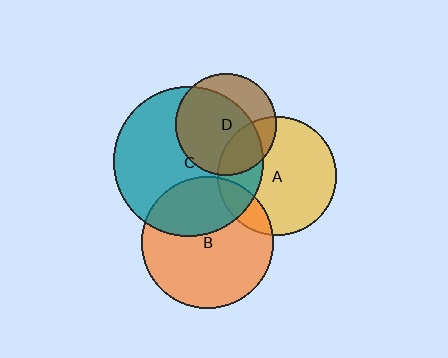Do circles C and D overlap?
Yes.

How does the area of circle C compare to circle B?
Approximately 1.3 times.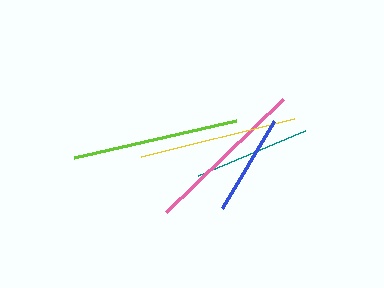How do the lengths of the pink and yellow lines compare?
The pink and yellow lines are approximately the same length.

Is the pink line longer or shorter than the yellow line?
The pink line is longer than the yellow line.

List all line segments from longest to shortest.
From longest to shortest: lime, pink, yellow, teal, blue.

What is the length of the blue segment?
The blue segment is approximately 102 pixels long.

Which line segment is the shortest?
The blue line is the shortest at approximately 102 pixels.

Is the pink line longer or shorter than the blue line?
The pink line is longer than the blue line.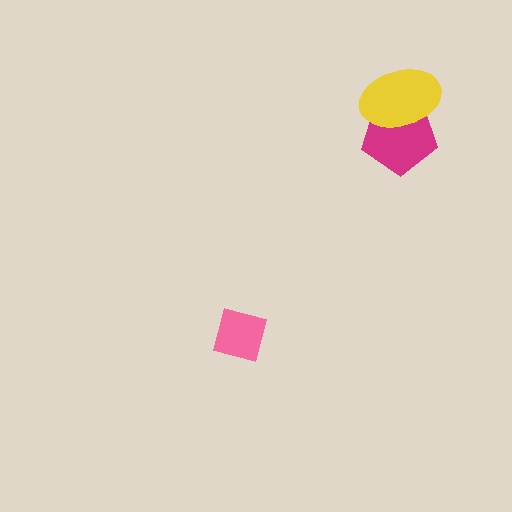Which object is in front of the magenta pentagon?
The yellow ellipse is in front of the magenta pentagon.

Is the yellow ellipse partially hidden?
No, no other shape covers it.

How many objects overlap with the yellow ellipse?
1 object overlaps with the yellow ellipse.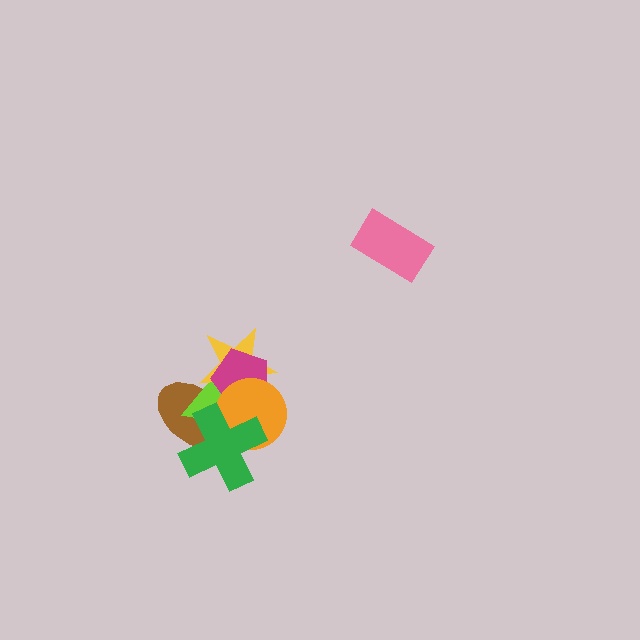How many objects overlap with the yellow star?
4 objects overlap with the yellow star.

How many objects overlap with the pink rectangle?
0 objects overlap with the pink rectangle.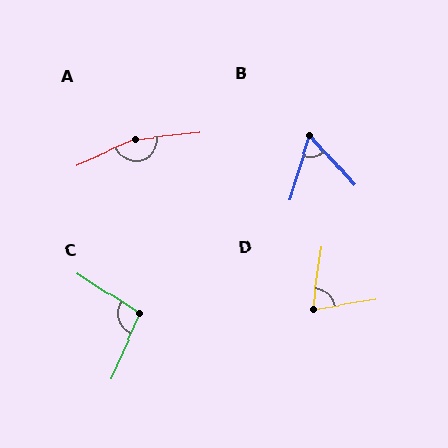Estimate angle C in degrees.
Approximately 100 degrees.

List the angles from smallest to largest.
B (60°), D (73°), C (100°), A (162°).